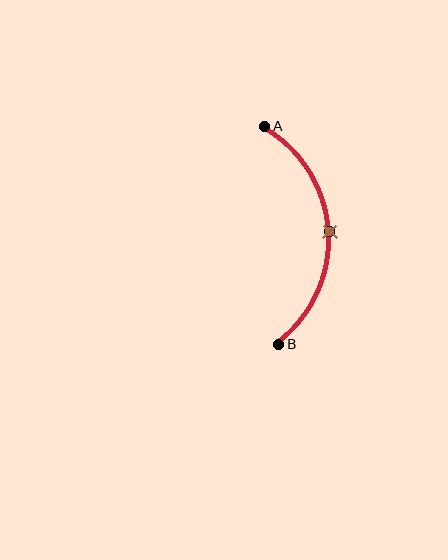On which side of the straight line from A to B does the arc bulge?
The arc bulges to the right of the straight line connecting A and B.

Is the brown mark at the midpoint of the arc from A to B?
Yes. The brown mark lies on the arc at equal arc-length from both A and B — it is the arc midpoint.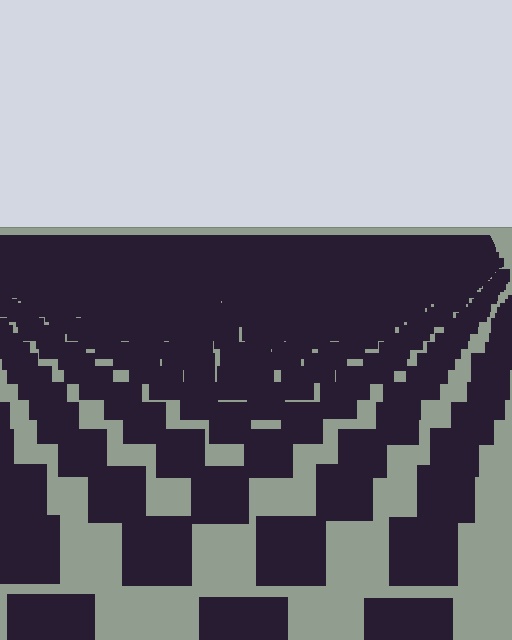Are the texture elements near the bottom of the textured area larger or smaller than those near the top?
Larger. Near the bottom, elements are closer to the viewer and appear at a bigger on-screen size.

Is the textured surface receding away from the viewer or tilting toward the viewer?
The surface is receding away from the viewer. Texture elements get smaller and denser toward the top.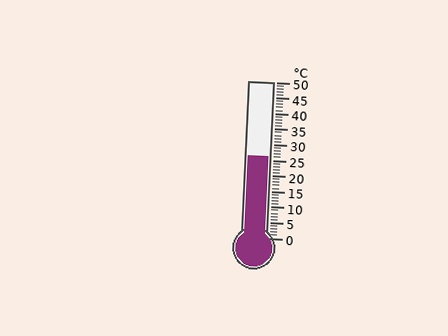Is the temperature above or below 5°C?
The temperature is above 5°C.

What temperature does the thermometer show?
The thermometer shows approximately 26°C.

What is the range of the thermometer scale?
The thermometer scale ranges from 0°C to 50°C.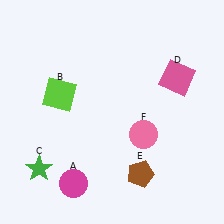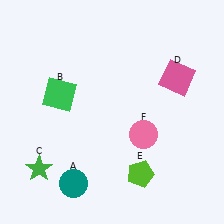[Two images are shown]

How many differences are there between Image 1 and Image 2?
There are 3 differences between the two images.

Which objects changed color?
A changed from magenta to teal. B changed from lime to green. E changed from brown to lime.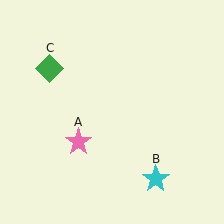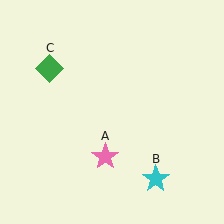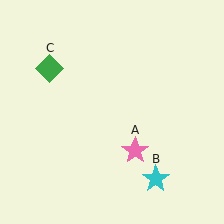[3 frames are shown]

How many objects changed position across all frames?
1 object changed position: pink star (object A).